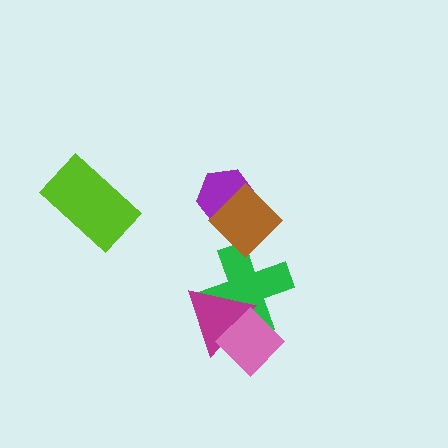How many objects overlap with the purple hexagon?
1 object overlaps with the purple hexagon.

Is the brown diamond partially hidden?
No, no other shape covers it.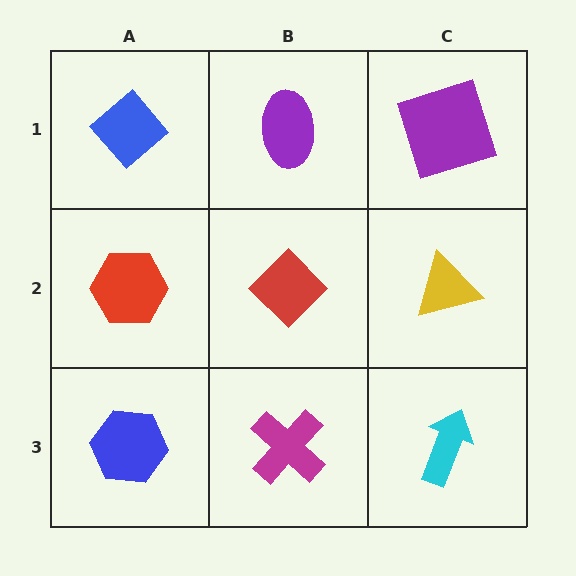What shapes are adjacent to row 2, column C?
A purple square (row 1, column C), a cyan arrow (row 3, column C), a red diamond (row 2, column B).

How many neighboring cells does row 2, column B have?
4.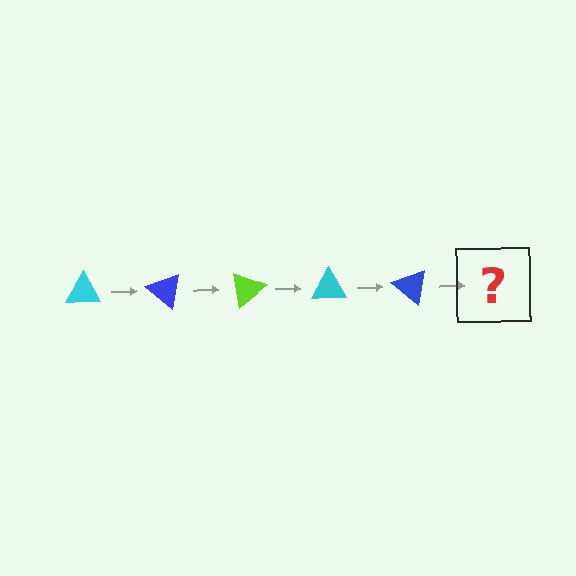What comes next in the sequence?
The next element should be a lime triangle, rotated 200 degrees from the start.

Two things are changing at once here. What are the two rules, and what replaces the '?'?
The two rules are that it rotates 40 degrees each step and the color cycles through cyan, blue, and lime. The '?' should be a lime triangle, rotated 200 degrees from the start.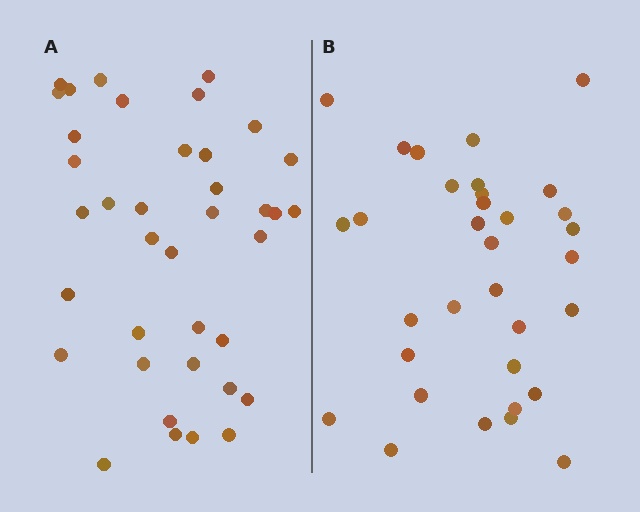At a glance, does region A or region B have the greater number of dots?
Region A (the left region) has more dots.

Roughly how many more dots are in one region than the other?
Region A has about 5 more dots than region B.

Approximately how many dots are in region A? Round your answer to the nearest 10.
About 40 dots. (The exact count is 38, which rounds to 40.)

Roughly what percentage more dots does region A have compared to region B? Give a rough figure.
About 15% more.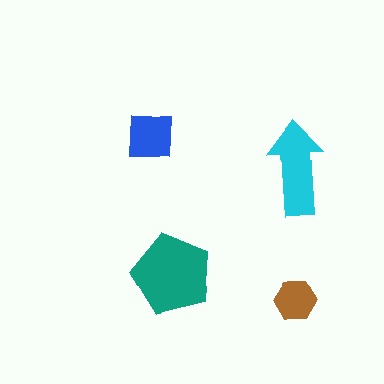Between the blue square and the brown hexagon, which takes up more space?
The blue square.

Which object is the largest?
The teal pentagon.